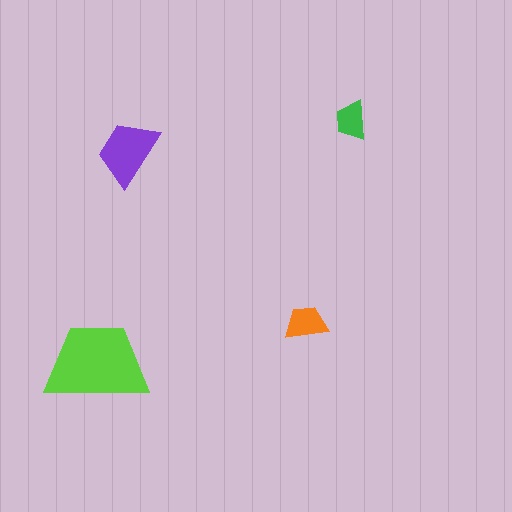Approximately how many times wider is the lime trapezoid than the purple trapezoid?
About 1.5 times wider.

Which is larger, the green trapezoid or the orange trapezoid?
The orange one.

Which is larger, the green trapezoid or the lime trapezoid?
The lime one.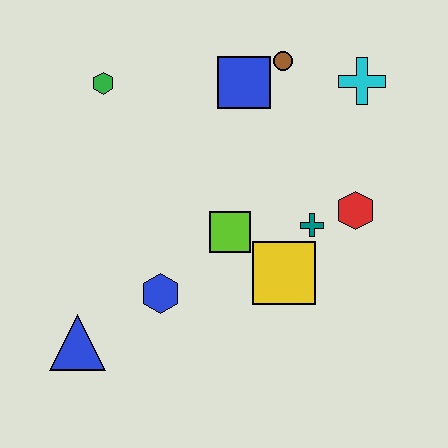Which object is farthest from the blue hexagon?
The cyan cross is farthest from the blue hexagon.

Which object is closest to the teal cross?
The red hexagon is closest to the teal cross.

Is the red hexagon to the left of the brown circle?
No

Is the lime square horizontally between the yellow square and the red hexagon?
No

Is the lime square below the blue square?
Yes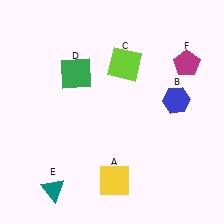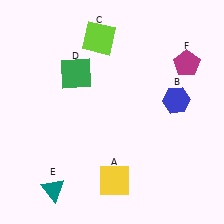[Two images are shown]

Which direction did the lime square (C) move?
The lime square (C) moved up.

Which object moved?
The lime square (C) moved up.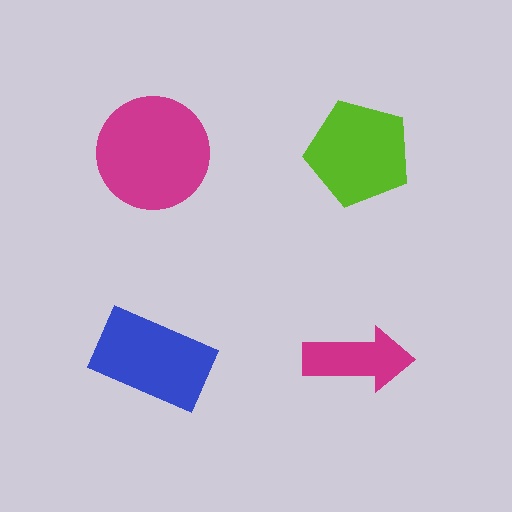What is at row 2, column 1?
A blue rectangle.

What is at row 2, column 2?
A magenta arrow.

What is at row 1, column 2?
A lime pentagon.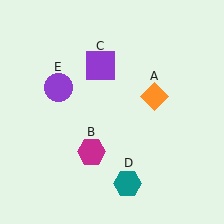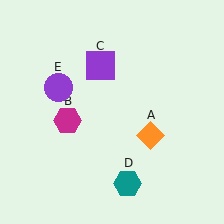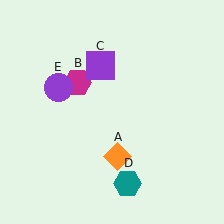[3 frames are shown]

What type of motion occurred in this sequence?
The orange diamond (object A), magenta hexagon (object B) rotated clockwise around the center of the scene.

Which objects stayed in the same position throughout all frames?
Purple square (object C) and teal hexagon (object D) and purple circle (object E) remained stationary.